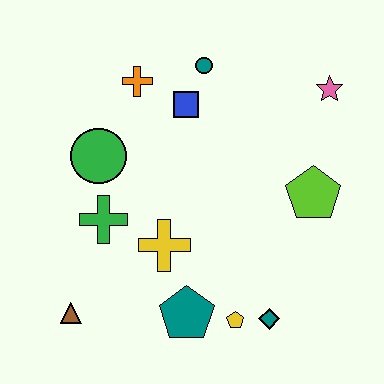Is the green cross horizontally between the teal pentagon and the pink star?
No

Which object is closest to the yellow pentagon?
The teal diamond is closest to the yellow pentagon.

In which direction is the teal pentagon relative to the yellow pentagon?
The teal pentagon is to the left of the yellow pentagon.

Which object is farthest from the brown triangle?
The pink star is farthest from the brown triangle.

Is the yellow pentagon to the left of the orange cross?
No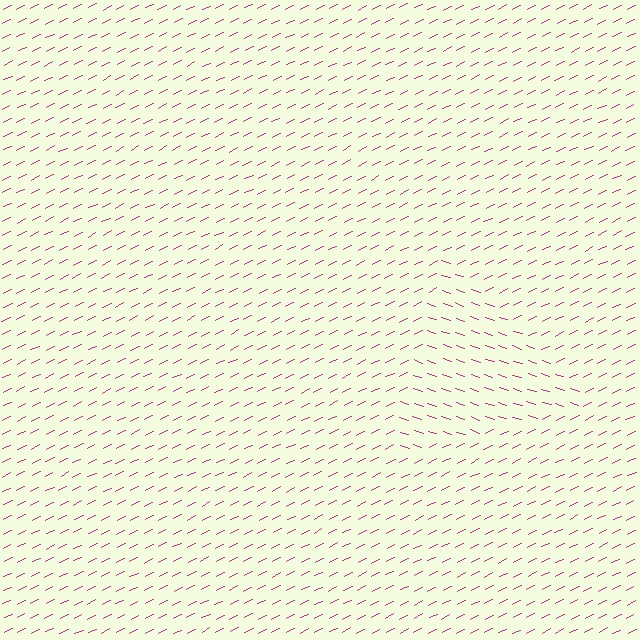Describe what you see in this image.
The image is filled with small magenta line segments. A triangle region in the image has lines oriented differently from the surrounding lines, creating a visible texture boundary.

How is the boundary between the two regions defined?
The boundary is defined purely by a change in line orientation (approximately 45 degrees difference). All lines are the same color and thickness.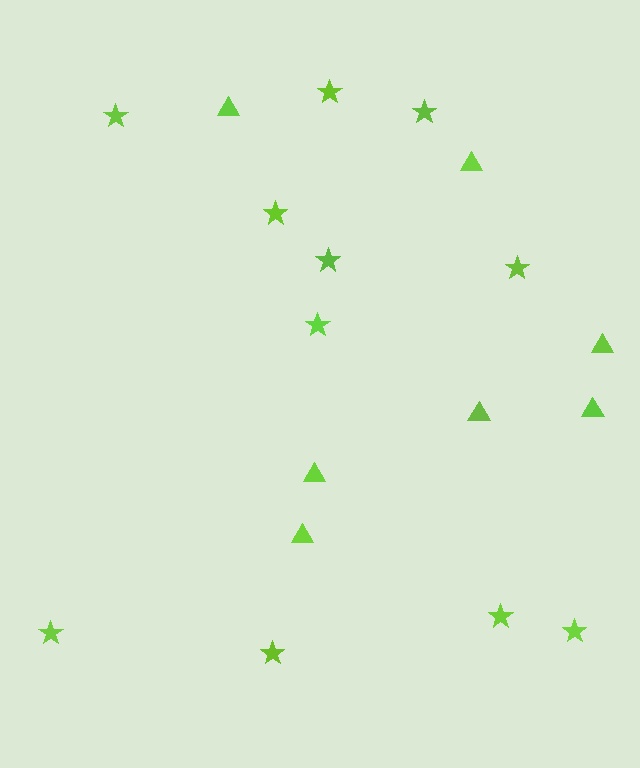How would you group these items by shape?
There are 2 groups: one group of stars (11) and one group of triangles (7).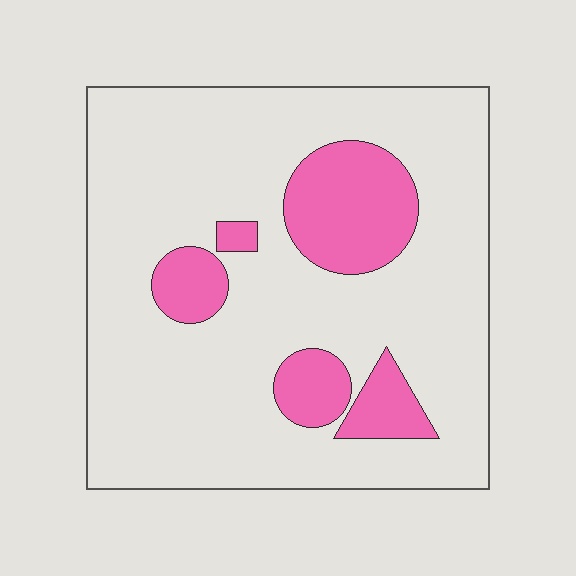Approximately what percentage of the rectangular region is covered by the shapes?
Approximately 20%.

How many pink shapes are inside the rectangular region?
5.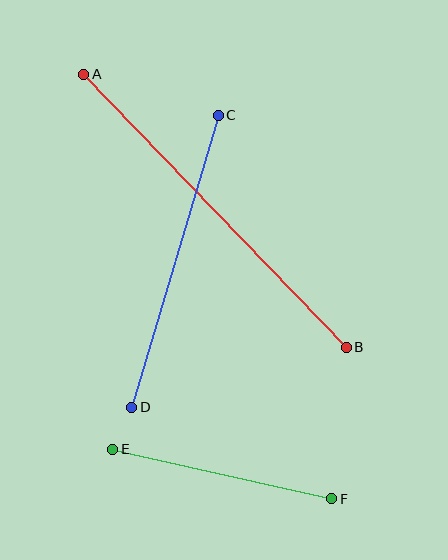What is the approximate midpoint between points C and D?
The midpoint is at approximately (175, 261) pixels.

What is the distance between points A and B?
The distance is approximately 379 pixels.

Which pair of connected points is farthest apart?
Points A and B are farthest apart.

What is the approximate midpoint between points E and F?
The midpoint is at approximately (222, 474) pixels.